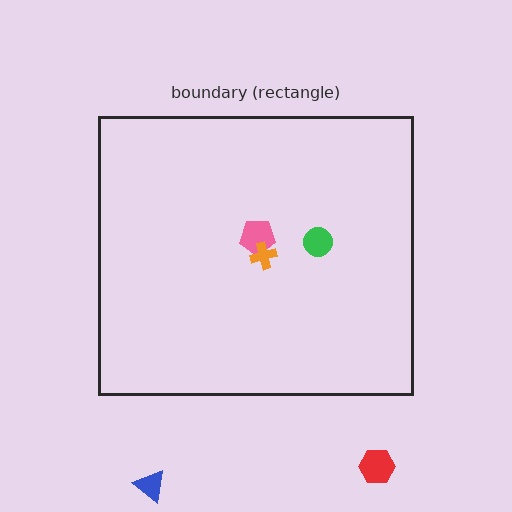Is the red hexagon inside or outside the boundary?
Outside.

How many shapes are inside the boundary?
3 inside, 2 outside.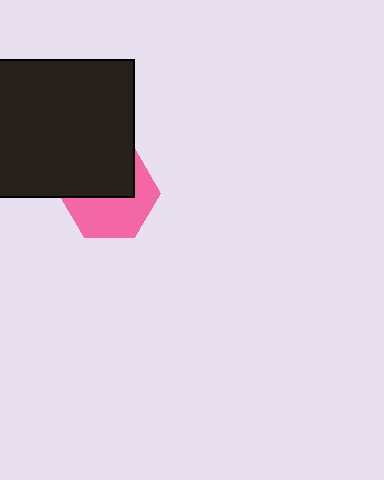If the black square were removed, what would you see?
You would see the complete pink hexagon.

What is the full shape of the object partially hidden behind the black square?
The partially hidden object is a pink hexagon.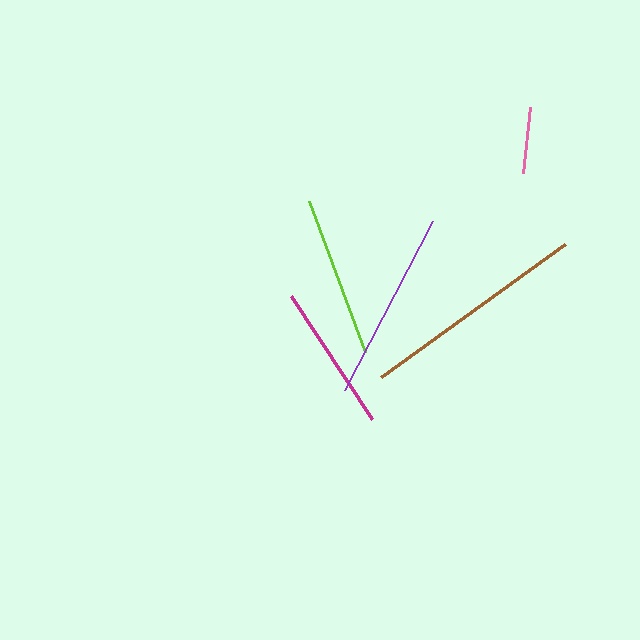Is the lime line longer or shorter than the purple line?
The purple line is longer than the lime line.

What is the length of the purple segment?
The purple segment is approximately 190 pixels long.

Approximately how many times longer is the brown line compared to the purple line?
The brown line is approximately 1.2 times the length of the purple line.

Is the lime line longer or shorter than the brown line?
The brown line is longer than the lime line.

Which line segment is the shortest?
The pink line is the shortest at approximately 66 pixels.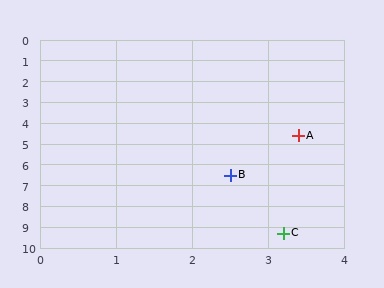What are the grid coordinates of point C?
Point C is at approximately (3.2, 9.3).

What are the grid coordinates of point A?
Point A is at approximately (3.4, 4.6).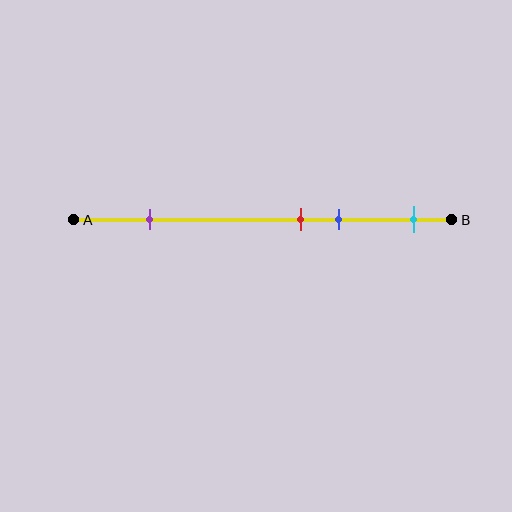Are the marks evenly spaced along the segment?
No, the marks are not evenly spaced.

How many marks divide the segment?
There are 4 marks dividing the segment.